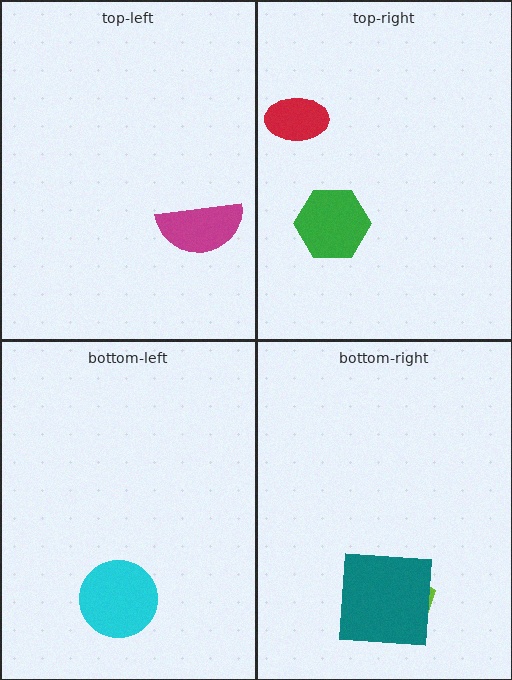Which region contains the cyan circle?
The bottom-left region.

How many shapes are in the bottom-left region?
1.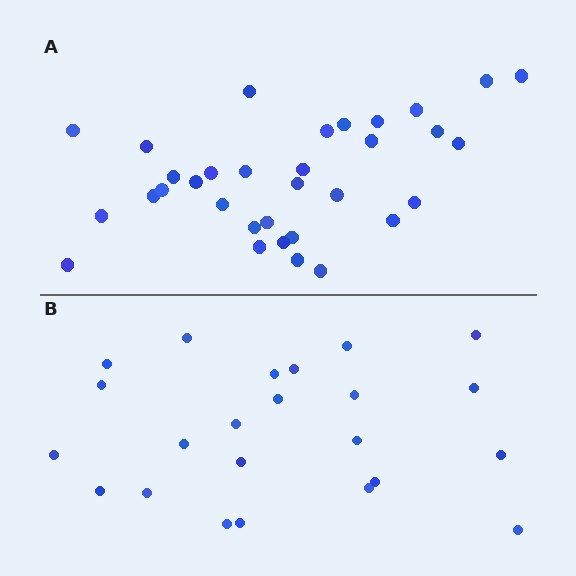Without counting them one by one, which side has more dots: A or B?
Region A (the top region) has more dots.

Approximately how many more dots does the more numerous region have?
Region A has roughly 10 or so more dots than region B.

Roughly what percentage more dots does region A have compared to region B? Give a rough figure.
About 45% more.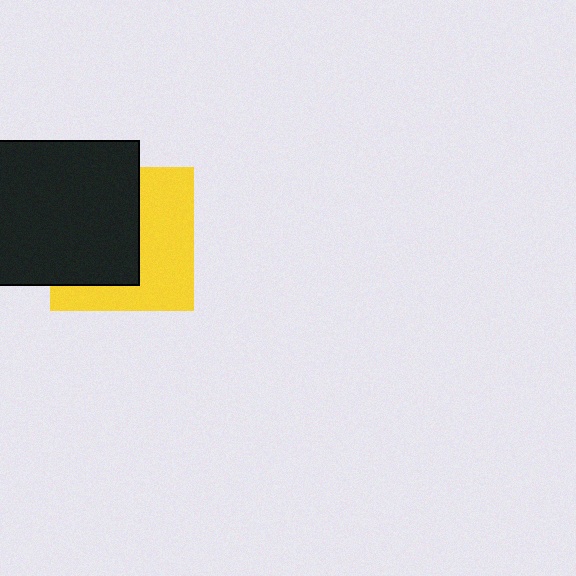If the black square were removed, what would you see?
You would see the complete yellow square.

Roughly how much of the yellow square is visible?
About half of it is visible (roughly 49%).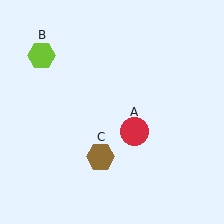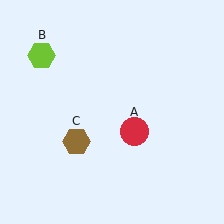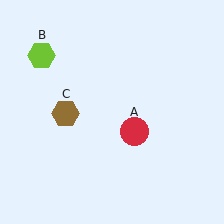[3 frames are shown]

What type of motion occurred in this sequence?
The brown hexagon (object C) rotated clockwise around the center of the scene.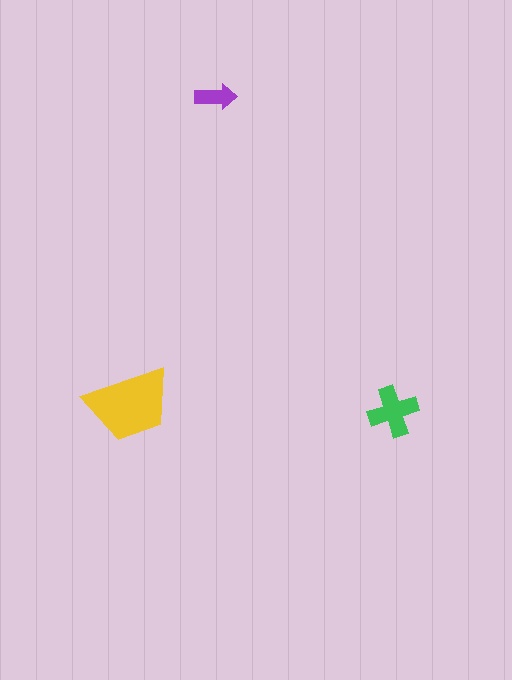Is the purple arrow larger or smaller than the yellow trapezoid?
Smaller.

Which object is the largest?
The yellow trapezoid.